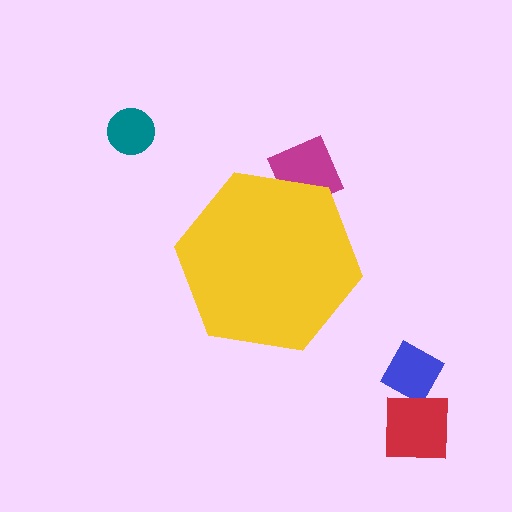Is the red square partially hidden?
No, the red square is fully visible.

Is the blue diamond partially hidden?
No, the blue diamond is fully visible.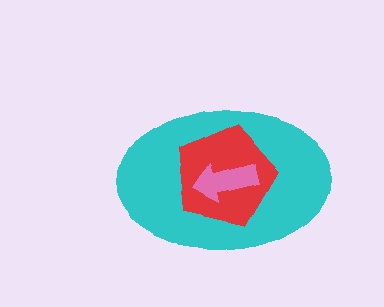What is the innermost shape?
The pink arrow.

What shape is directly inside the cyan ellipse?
The red pentagon.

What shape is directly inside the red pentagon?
The pink arrow.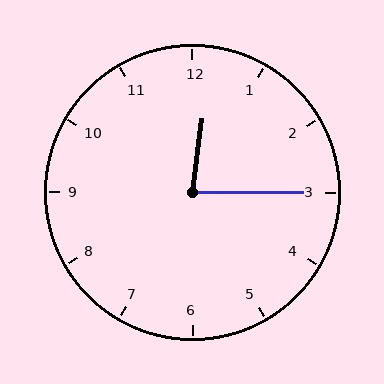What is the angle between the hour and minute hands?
Approximately 82 degrees.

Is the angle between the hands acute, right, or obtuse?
It is acute.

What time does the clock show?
12:15.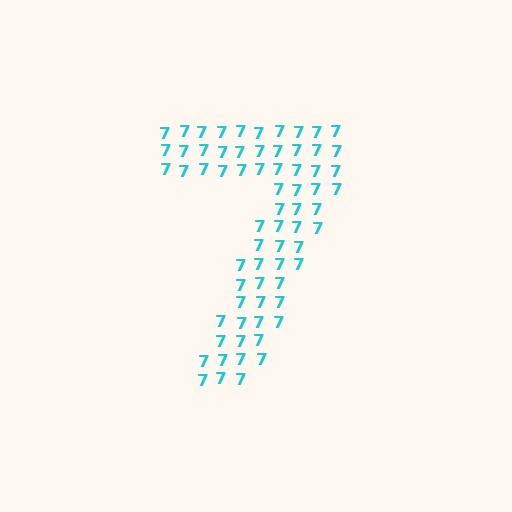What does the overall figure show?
The overall figure shows the digit 7.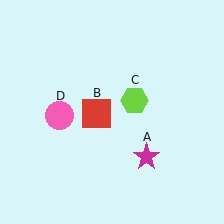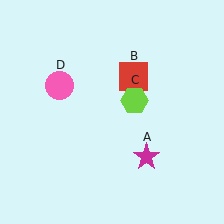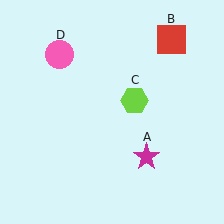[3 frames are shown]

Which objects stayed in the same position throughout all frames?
Magenta star (object A) and lime hexagon (object C) remained stationary.